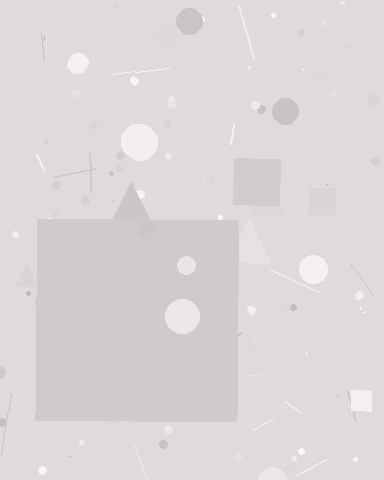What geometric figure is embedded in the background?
A square is embedded in the background.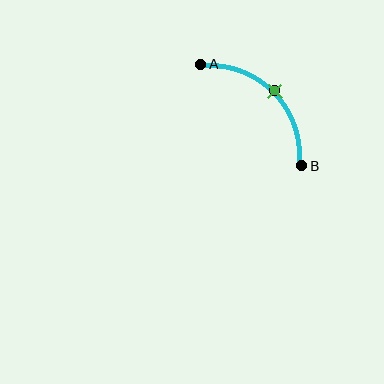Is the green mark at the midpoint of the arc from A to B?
Yes. The green mark lies on the arc at equal arc-length from both A and B — it is the arc midpoint.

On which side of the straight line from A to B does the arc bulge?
The arc bulges above and to the right of the straight line connecting A and B.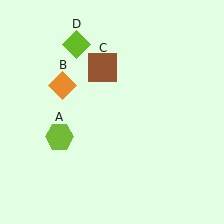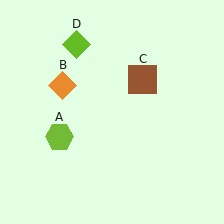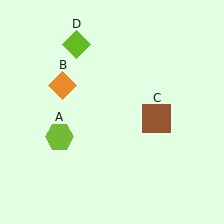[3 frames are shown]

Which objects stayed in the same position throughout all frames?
Lime hexagon (object A) and orange diamond (object B) and lime diamond (object D) remained stationary.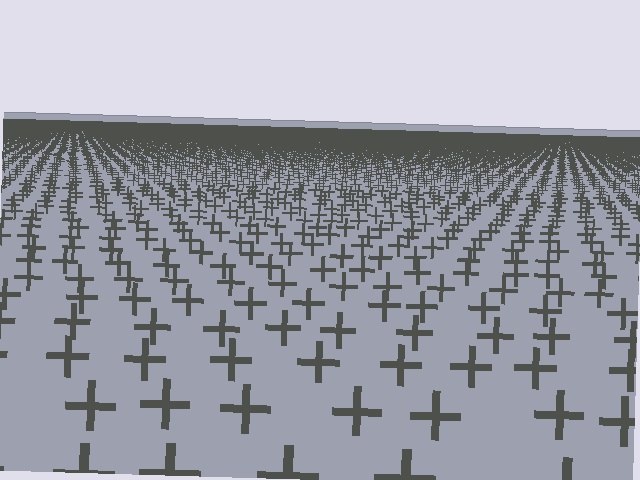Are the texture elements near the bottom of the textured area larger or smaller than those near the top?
Larger. Near the bottom, elements are closer to the viewer and appear at a bigger on-screen size.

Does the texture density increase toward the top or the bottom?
Density increases toward the top.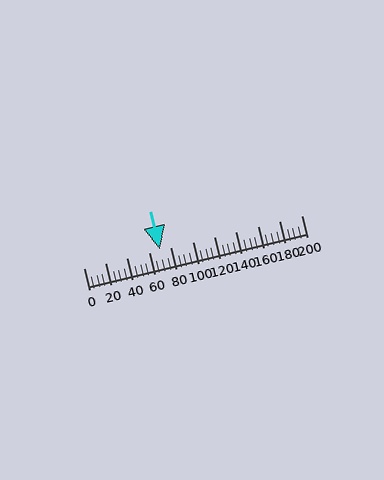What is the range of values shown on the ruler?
The ruler shows values from 0 to 200.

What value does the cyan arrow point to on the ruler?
The cyan arrow points to approximately 70.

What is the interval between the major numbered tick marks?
The major tick marks are spaced 20 units apart.